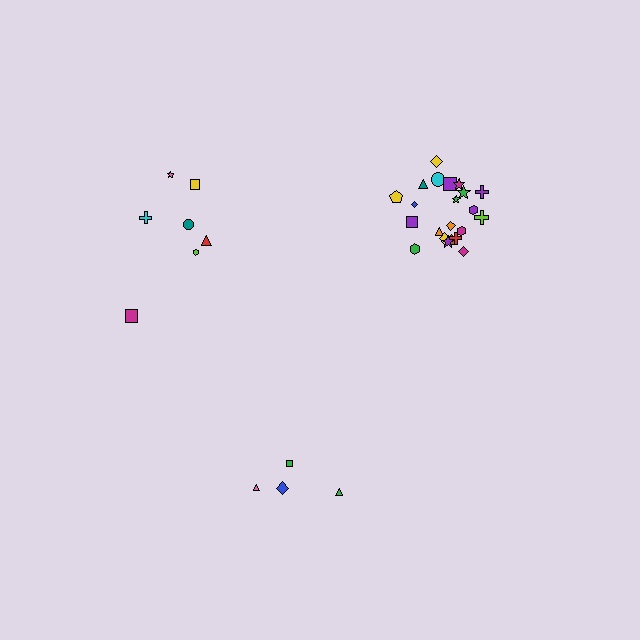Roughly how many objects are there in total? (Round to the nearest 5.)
Roughly 35 objects in total.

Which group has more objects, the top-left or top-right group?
The top-right group.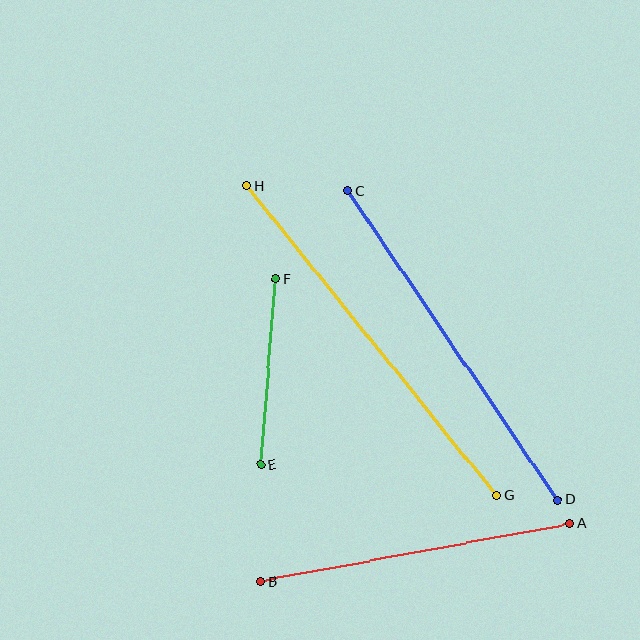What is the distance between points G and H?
The distance is approximately 398 pixels.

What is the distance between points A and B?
The distance is approximately 315 pixels.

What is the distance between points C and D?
The distance is approximately 374 pixels.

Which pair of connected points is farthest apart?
Points G and H are farthest apart.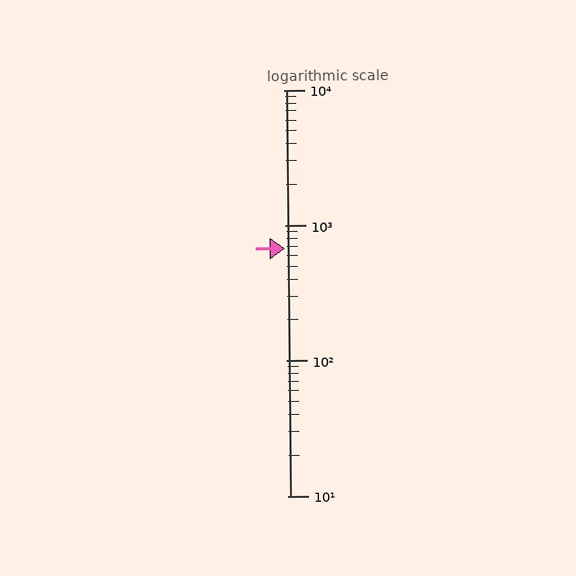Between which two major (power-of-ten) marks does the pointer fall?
The pointer is between 100 and 1000.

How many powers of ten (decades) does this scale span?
The scale spans 3 decades, from 10 to 10000.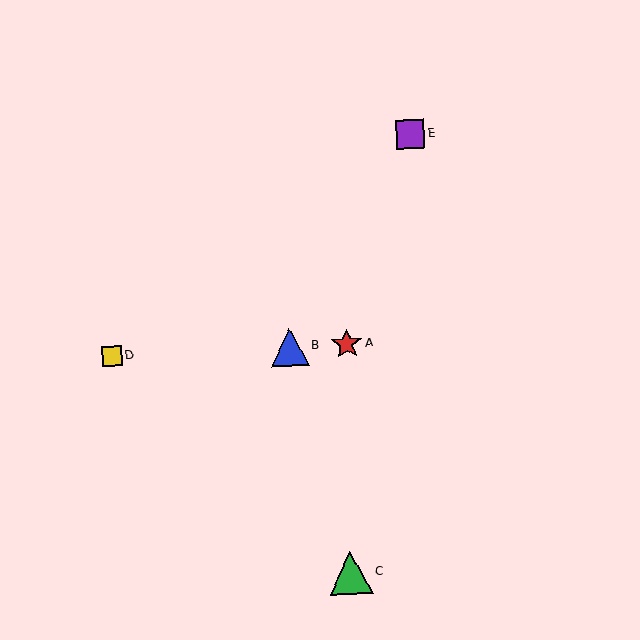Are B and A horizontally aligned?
Yes, both are at y≈347.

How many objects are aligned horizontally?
3 objects (A, B, D) are aligned horizontally.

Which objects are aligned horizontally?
Objects A, B, D are aligned horizontally.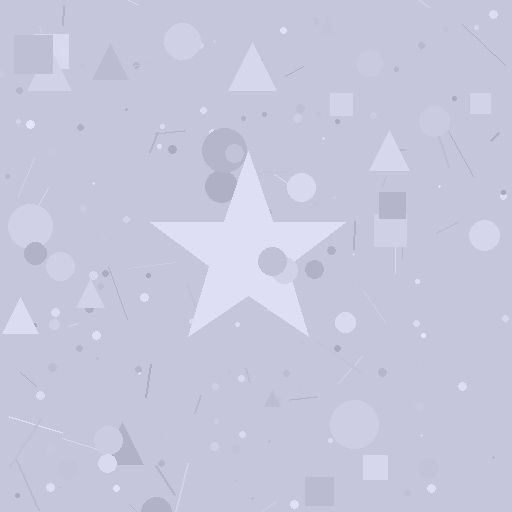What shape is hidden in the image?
A star is hidden in the image.